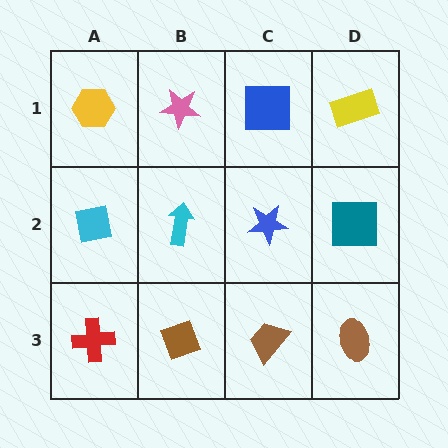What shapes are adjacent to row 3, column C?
A blue star (row 2, column C), a brown diamond (row 3, column B), a brown ellipse (row 3, column D).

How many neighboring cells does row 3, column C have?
3.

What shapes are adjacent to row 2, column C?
A blue square (row 1, column C), a brown trapezoid (row 3, column C), a cyan arrow (row 2, column B), a teal square (row 2, column D).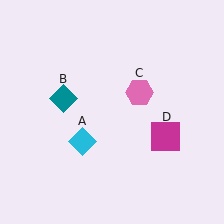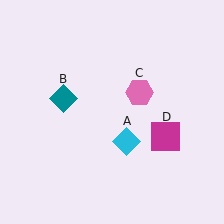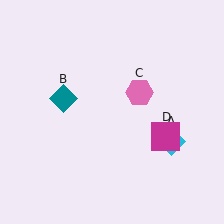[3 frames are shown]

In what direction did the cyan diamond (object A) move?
The cyan diamond (object A) moved right.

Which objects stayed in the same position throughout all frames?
Teal diamond (object B) and pink hexagon (object C) and magenta square (object D) remained stationary.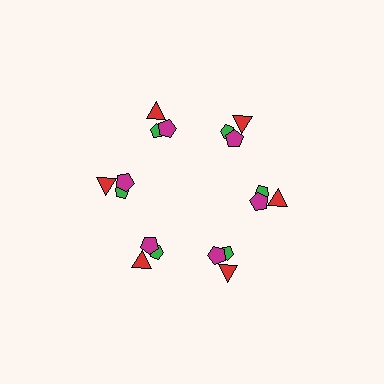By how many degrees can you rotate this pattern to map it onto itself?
The pattern maps onto itself every 60 degrees of rotation.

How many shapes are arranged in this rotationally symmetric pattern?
There are 18 shapes, arranged in 6 groups of 3.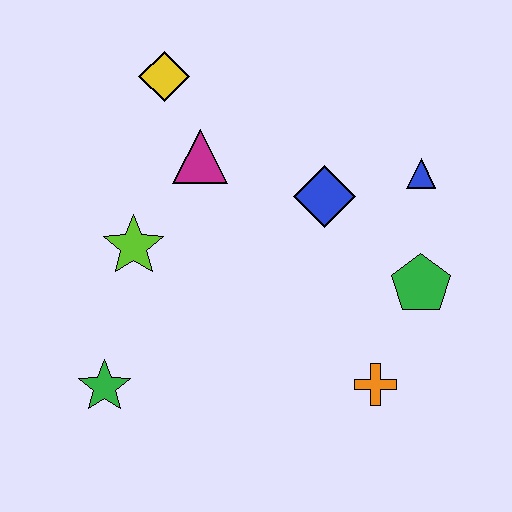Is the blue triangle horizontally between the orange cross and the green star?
No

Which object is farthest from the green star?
The blue triangle is farthest from the green star.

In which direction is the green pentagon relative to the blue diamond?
The green pentagon is to the right of the blue diamond.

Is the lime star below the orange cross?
No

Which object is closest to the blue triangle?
The blue diamond is closest to the blue triangle.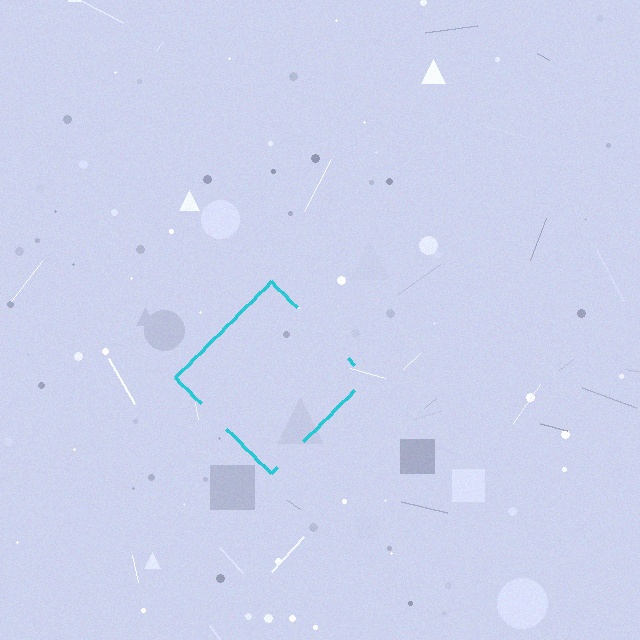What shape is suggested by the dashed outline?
The dashed outline suggests a diamond.